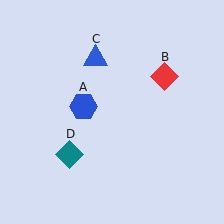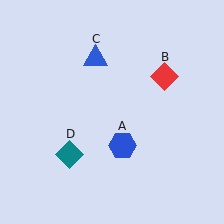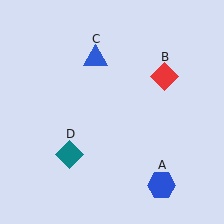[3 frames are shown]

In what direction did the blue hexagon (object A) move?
The blue hexagon (object A) moved down and to the right.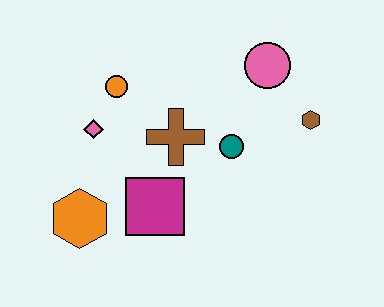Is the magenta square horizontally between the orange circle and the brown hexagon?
Yes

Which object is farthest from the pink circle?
The orange hexagon is farthest from the pink circle.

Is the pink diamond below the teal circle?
No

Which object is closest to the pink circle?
The brown hexagon is closest to the pink circle.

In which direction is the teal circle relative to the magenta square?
The teal circle is to the right of the magenta square.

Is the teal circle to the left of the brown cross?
No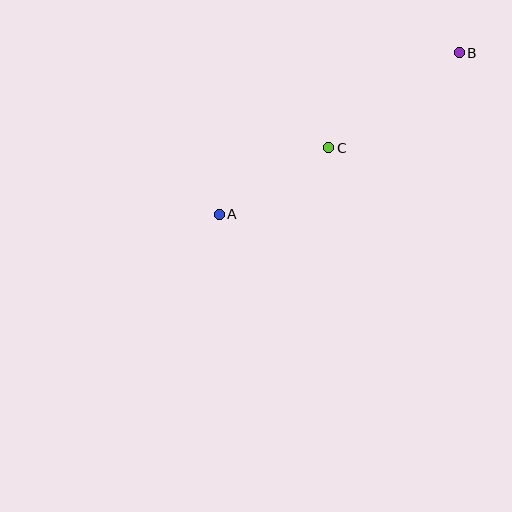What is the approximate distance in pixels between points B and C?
The distance between B and C is approximately 162 pixels.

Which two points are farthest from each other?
Points A and B are farthest from each other.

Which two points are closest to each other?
Points A and C are closest to each other.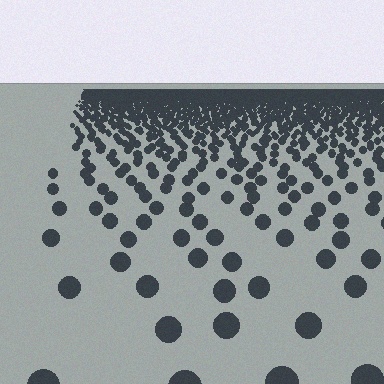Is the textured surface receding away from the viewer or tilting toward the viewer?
The surface is receding away from the viewer. Texture elements get smaller and denser toward the top.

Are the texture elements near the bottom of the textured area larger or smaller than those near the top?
Larger. Near the bottom, elements are closer to the viewer and appear at a bigger on-screen size.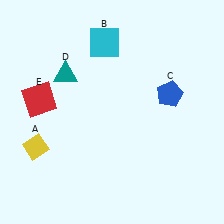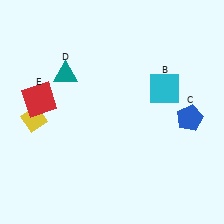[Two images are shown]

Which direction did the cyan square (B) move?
The cyan square (B) moved right.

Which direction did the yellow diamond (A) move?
The yellow diamond (A) moved up.